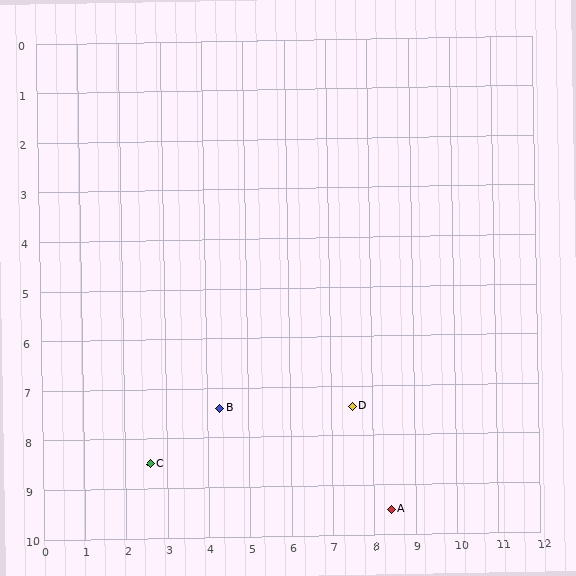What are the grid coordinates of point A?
Point A is at approximately (8.4, 9.5).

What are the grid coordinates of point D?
Point D is at approximately (7.5, 7.4).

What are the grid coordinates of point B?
Point B is at approximately (4.3, 7.4).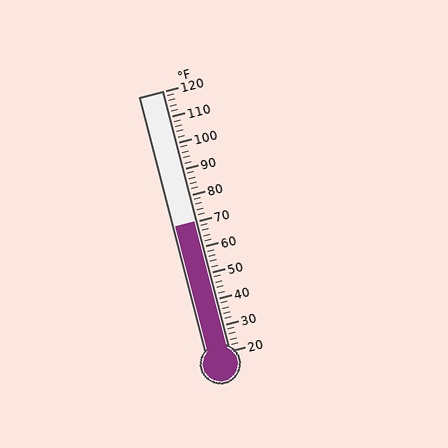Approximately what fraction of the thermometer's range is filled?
The thermometer is filled to approximately 50% of its range.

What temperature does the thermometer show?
The thermometer shows approximately 70°F.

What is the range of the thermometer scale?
The thermometer scale ranges from 20°F to 120°F.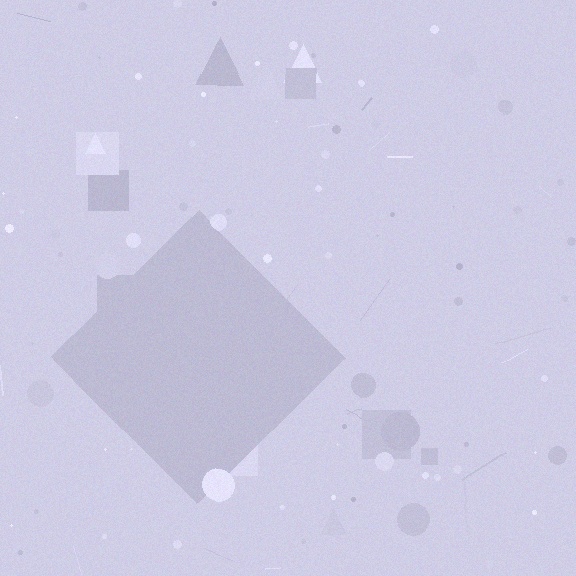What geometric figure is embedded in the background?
A diamond is embedded in the background.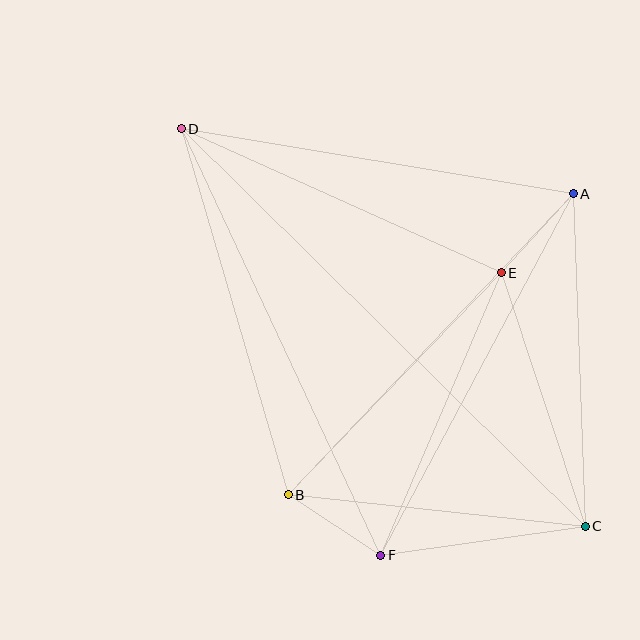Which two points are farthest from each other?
Points C and D are farthest from each other.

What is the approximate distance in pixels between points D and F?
The distance between D and F is approximately 471 pixels.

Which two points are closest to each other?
Points A and E are closest to each other.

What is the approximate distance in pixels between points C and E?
The distance between C and E is approximately 267 pixels.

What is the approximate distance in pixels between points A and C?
The distance between A and C is approximately 333 pixels.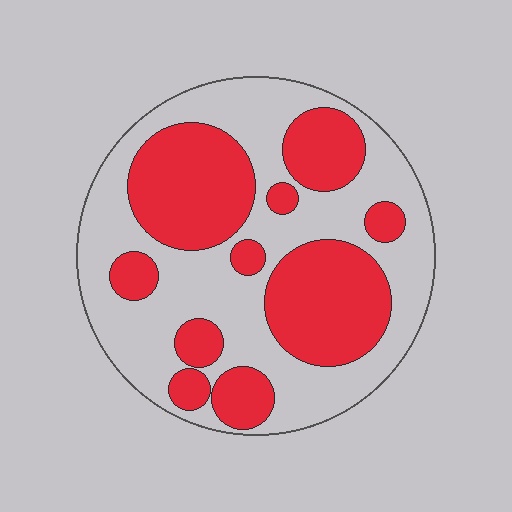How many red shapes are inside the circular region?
10.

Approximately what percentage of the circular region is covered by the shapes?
Approximately 45%.